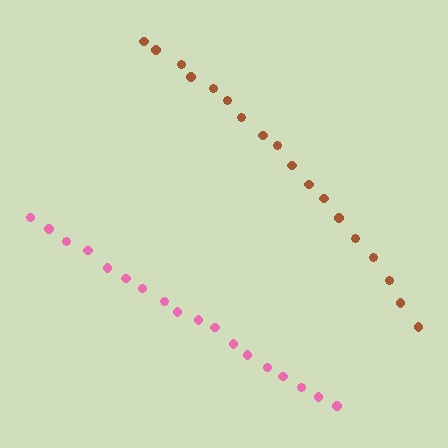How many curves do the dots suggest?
There are 2 distinct paths.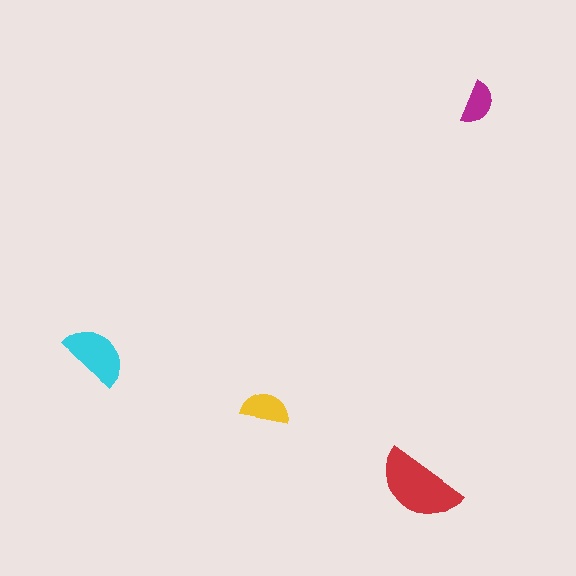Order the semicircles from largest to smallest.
the red one, the cyan one, the yellow one, the magenta one.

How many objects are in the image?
There are 4 objects in the image.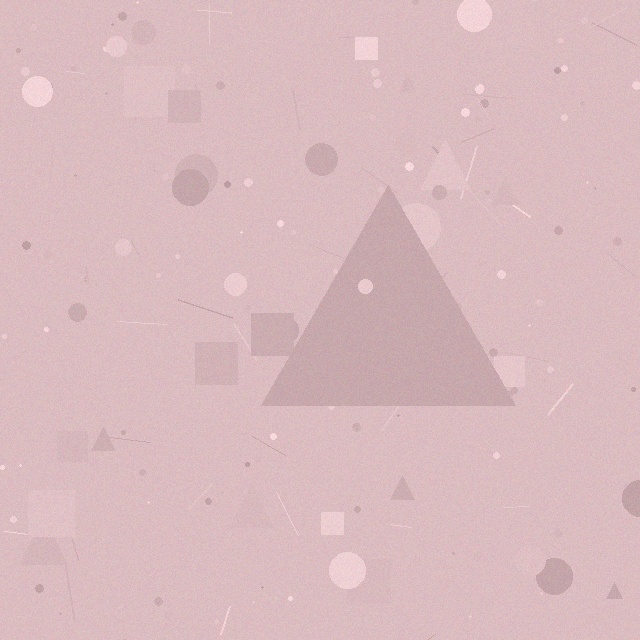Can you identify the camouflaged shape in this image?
The camouflaged shape is a triangle.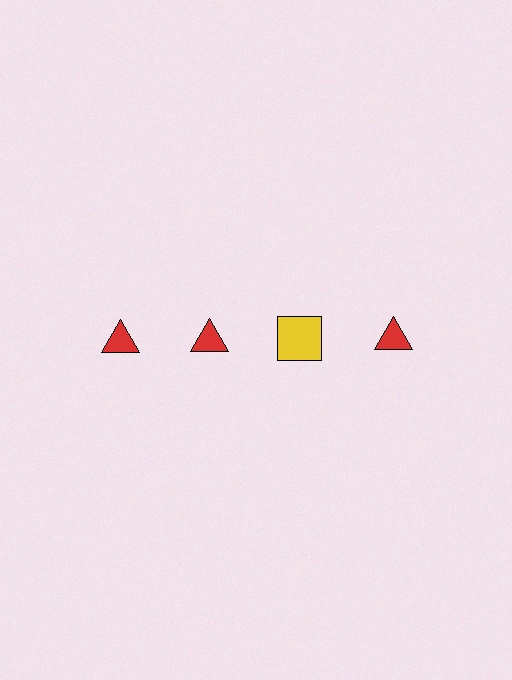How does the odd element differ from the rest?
It differs in both color (yellow instead of red) and shape (square instead of triangle).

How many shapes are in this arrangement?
There are 4 shapes arranged in a grid pattern.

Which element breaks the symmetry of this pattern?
The yellow square in the top row, center column breaks the symmetry. All other shapes are red triangles.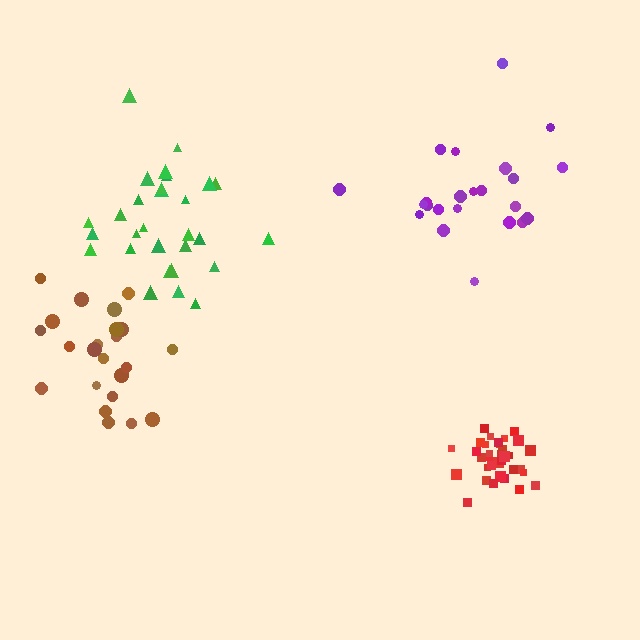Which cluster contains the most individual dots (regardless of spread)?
Red (34).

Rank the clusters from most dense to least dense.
red, brown, green, purple.